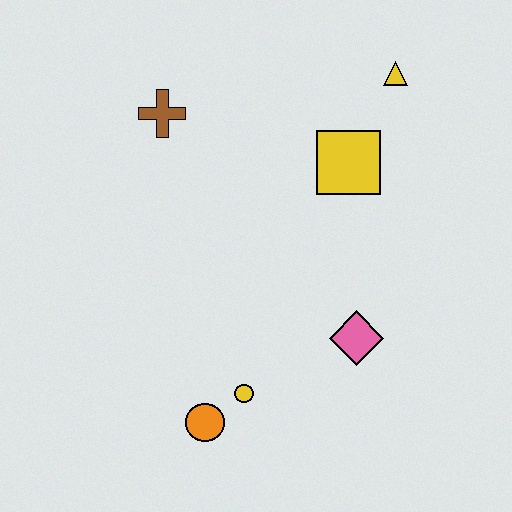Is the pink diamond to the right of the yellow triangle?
No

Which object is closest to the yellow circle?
The orange circle is closest to the yellow circle.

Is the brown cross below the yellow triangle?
Yes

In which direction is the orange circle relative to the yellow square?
The orange circle is below the yellow square.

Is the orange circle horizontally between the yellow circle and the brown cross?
Yes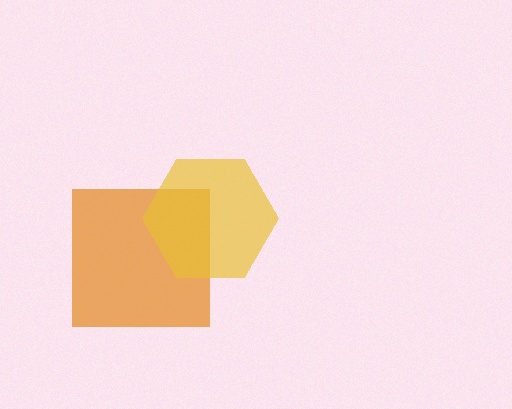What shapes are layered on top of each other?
The layered shapes are: an orange square, a yellow hexagon.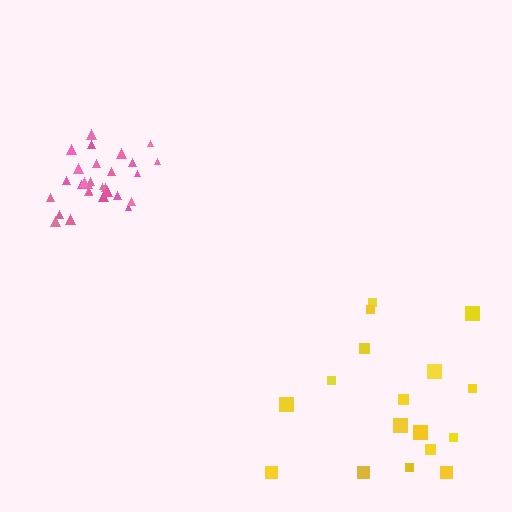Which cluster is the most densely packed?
Pink.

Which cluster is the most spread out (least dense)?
Yellow.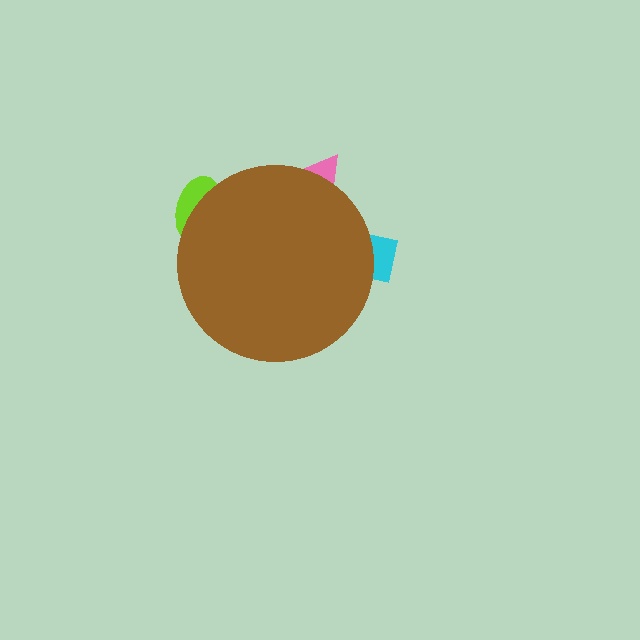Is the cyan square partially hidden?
Yes, the cyan square is partially hidden behind the brown circle.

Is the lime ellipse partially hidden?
Yes, the lime ellipse is partially hidden behind the brown circle.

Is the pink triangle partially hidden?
Yes, the pink triangle is partially hidden behind the brown circle.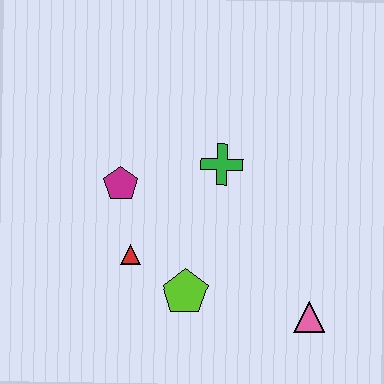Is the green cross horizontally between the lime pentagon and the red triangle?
No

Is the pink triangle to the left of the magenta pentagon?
No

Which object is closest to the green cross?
The magenta pentagon is closest to the green cross.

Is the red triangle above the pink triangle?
Yes